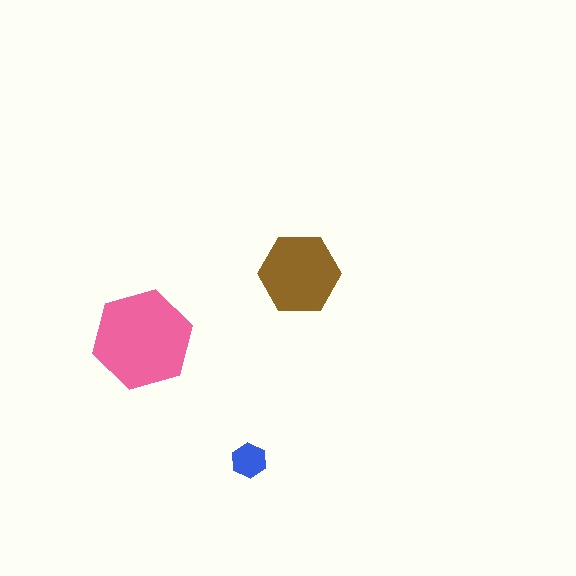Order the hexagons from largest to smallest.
the pink one, the brown one, the blue one.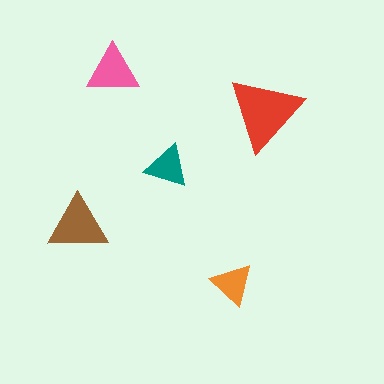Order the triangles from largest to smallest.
the red one, the brown one, the pink one, the teal one, the orange one.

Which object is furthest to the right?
The red triangle is rightmost.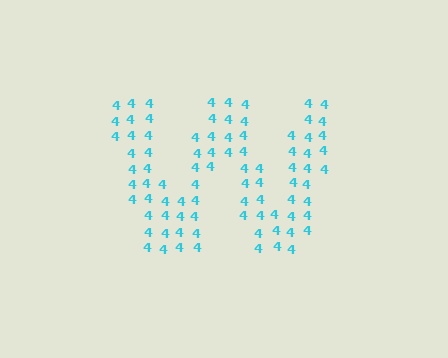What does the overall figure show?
The overall figure shows the letter W.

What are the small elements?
The small elements are digit 4's.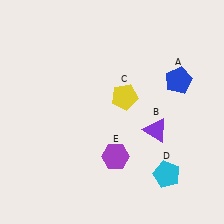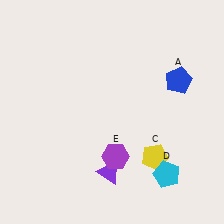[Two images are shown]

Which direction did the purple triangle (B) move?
The purple triangle (B) moved left.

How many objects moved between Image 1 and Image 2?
2 objects moved between the two images.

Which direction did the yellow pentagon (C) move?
The yellow pentagon (C) moved down.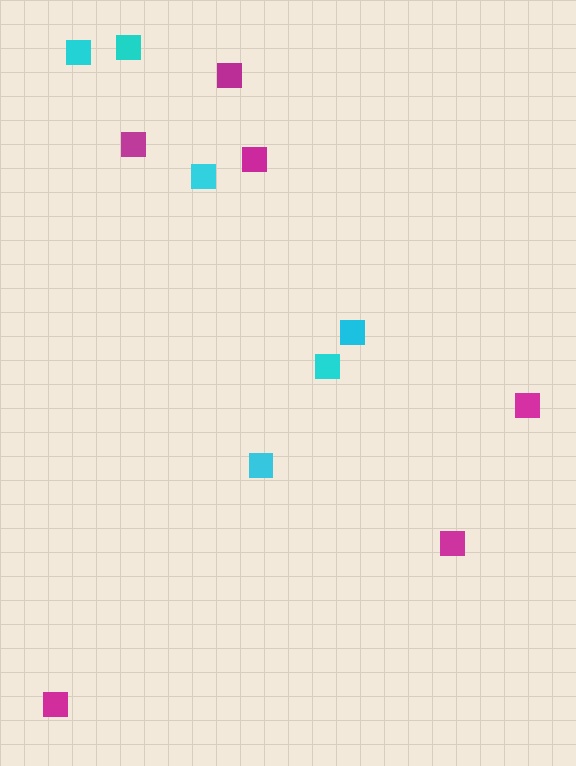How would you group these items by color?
There are 2 groups: one group of cyan squares (6) and one group of magenta squares (6).